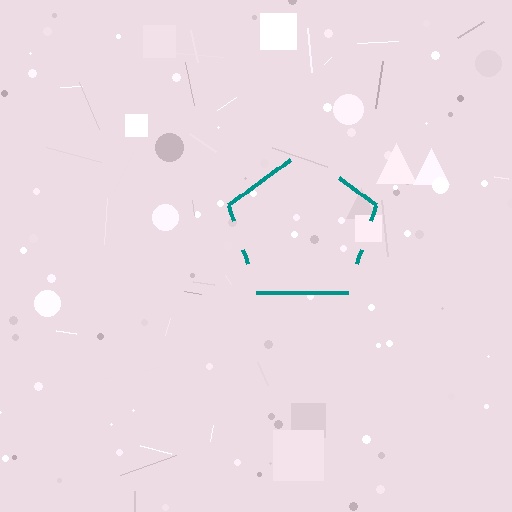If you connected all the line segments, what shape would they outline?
They would outline a pentagon.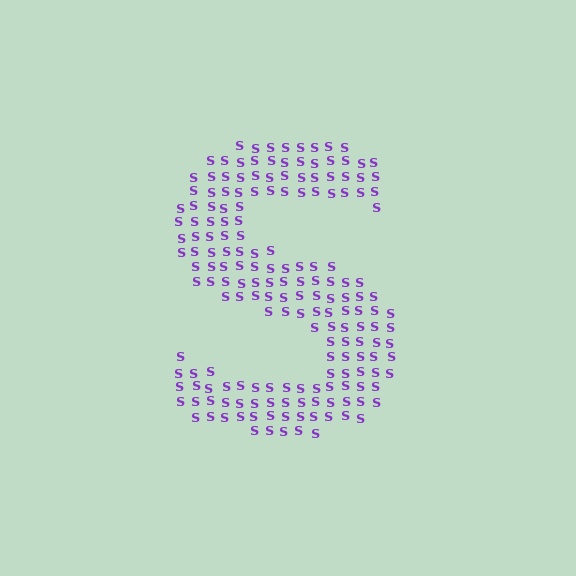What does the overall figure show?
The overall figure shows the letter S.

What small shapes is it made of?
It is made of small letter S's.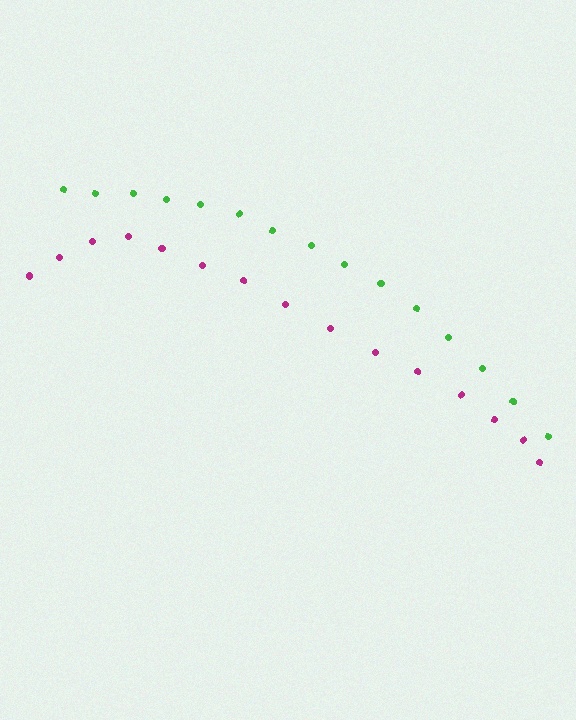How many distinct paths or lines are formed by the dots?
There are 2 distinct paths.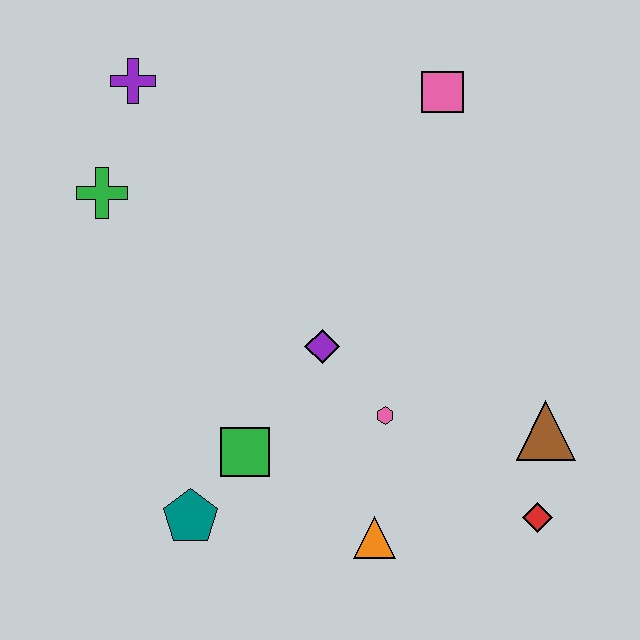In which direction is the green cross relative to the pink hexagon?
The green cross is to the left of the pink hexagon.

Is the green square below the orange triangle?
No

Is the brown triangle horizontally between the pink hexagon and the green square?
No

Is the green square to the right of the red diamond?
No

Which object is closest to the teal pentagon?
The green square is closest to the teal pentagon.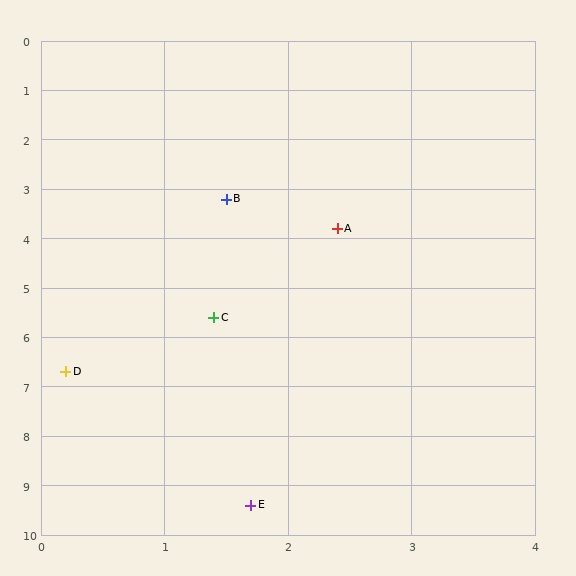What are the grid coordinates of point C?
Point C is at approximately (1.4, 5.6).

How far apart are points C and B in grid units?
Points C and B are about 2.4 grid units apart.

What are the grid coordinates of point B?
Point B is at approximately (1.5, 3.2).